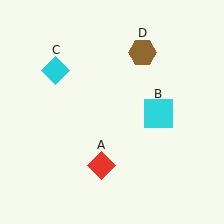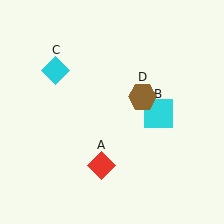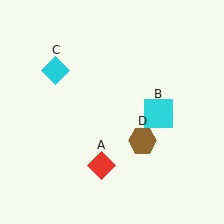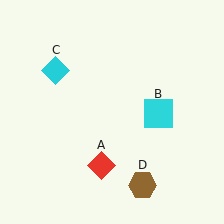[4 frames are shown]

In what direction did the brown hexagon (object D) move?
The brown hexagon (object D) moved down.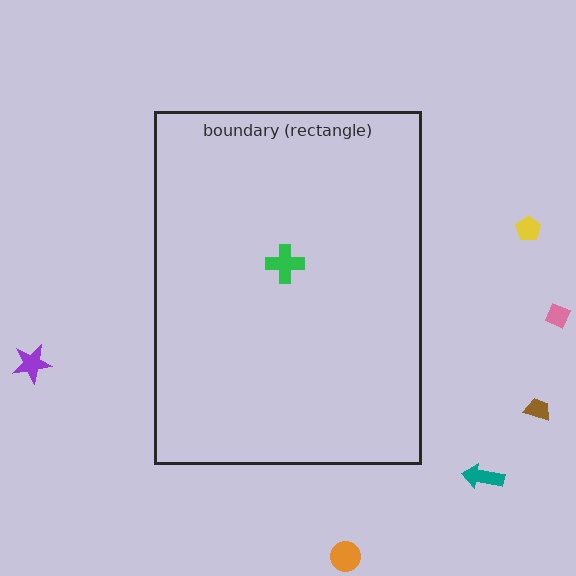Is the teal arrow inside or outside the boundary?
Outside.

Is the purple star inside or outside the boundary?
Outside.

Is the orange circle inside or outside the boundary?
Outside.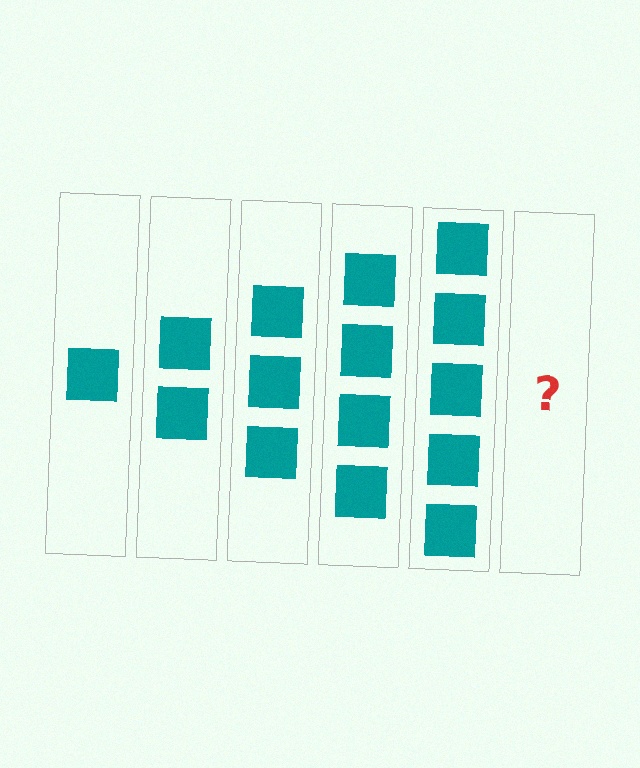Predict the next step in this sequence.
The next step is 6 squares.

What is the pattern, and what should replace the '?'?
The pattern is that each step adds one more square. The '?' should be 6 squares.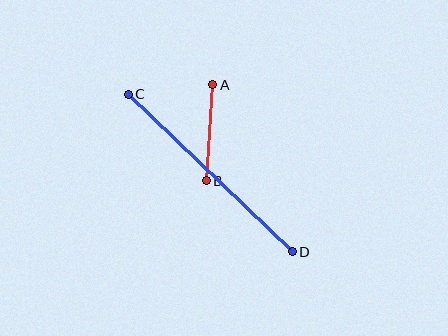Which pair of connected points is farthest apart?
Points C and D are farthest apart.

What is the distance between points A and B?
The distance is approximately 96 pixels.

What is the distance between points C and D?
The distance is approximately 227 pixels.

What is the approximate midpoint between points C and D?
The midpoint is at approximately (210, 173) pixels.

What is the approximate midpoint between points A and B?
The midpoint is at approximately (210, 133) pixels.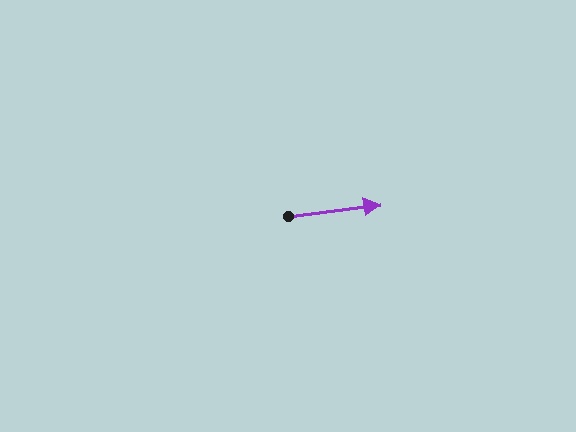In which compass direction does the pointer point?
East.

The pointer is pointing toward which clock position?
Roughly 3 o'clock.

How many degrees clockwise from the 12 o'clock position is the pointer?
Approximately 83 degrees.